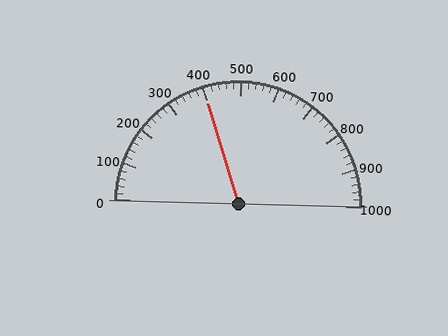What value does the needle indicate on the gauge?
The needle indicates approximately 400.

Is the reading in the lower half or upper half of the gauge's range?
The reading is in the lower half of the range (0 to 1000).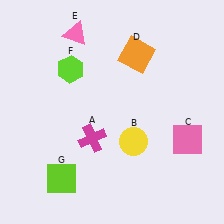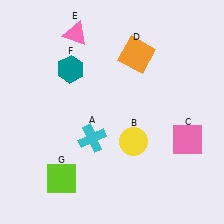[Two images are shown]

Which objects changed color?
A changed from magenta to cyan. F changed from lime to teal.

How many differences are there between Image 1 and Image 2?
There are 2 differences between the two images.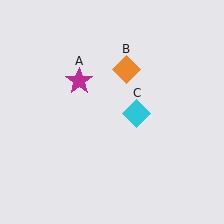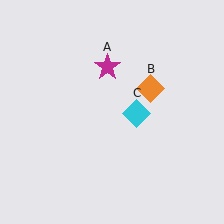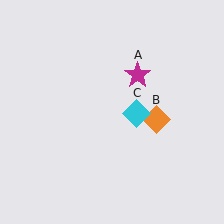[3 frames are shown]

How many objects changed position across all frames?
2 objects changed position: magenta star (object A), orange diamond (object B).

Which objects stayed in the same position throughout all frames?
Cyan diamond (object C) remained stationary.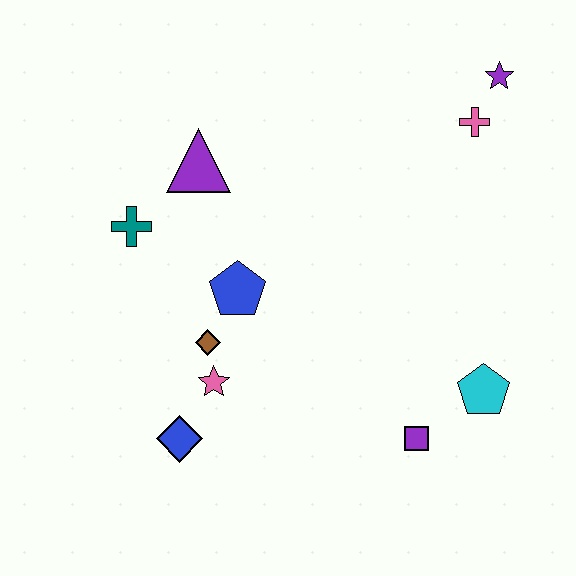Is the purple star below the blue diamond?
No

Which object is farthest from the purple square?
The purple star is farthest from the purple square.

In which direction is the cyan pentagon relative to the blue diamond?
The cyan pentagon is to the right of the blue diamond.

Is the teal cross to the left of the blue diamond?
Yes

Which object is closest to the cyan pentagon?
The purple square is closest to the cyan pentagon.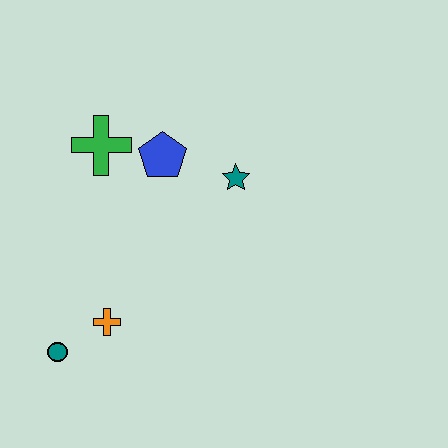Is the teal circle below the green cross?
Yes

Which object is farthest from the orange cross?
The teal star is farthest from the orange cross.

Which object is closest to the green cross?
The blue pentagon is closest to the green cross.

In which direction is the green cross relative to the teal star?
The green cross is to the left of the teal star.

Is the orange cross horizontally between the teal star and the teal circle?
Yes